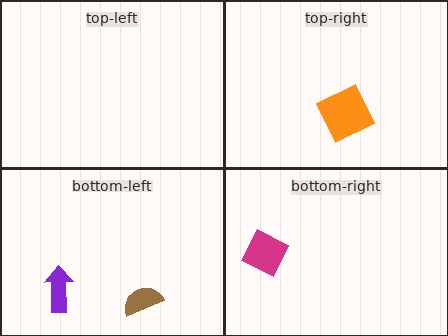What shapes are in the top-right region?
The orange square.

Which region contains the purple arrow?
The bottom-left region.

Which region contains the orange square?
The top-right region.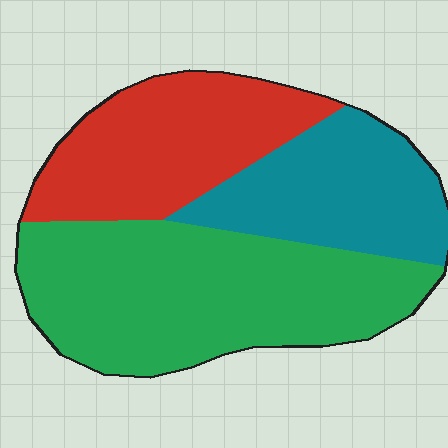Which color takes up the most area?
Green, at roughly 45%.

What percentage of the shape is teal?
Teal covers 25% of the shape.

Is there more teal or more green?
Green.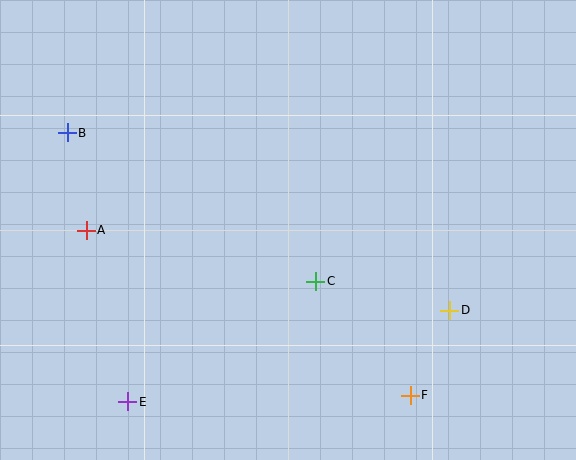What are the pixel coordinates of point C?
Point C is at (316, 281).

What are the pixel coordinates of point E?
Point E is at (128, 402).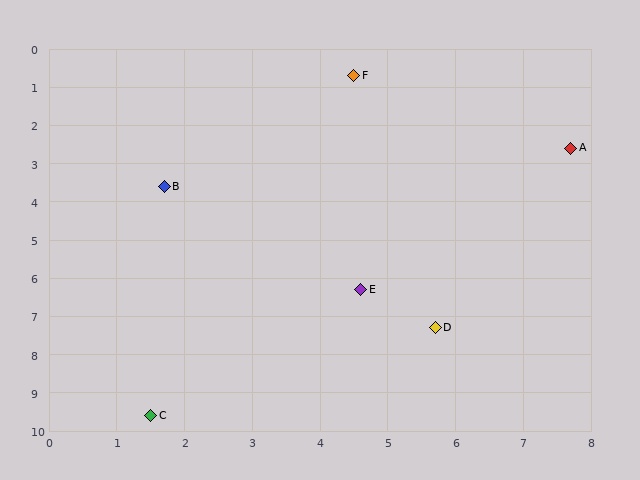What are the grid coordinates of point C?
Point C is at approximately (1.5, 9.6).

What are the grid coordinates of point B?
Point B is at approximately (1.7, 3.6).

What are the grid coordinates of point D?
Point D is at approximately (5.7, 7.3).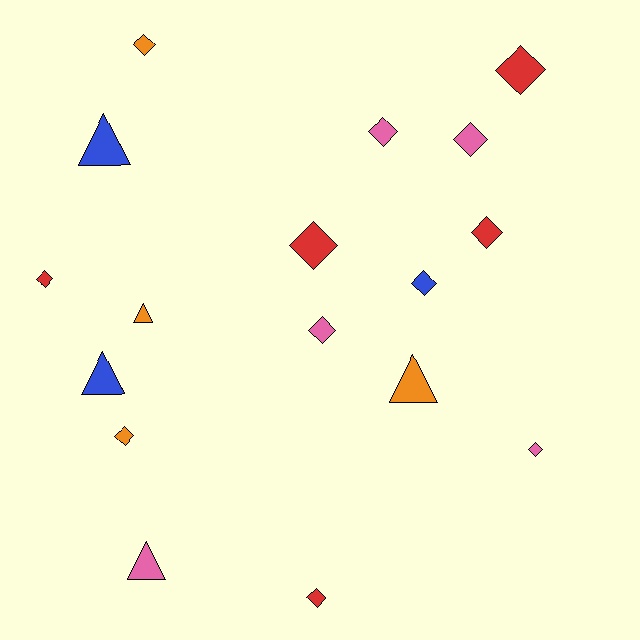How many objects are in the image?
There are 17 objects.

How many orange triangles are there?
There are 2 orange triangles.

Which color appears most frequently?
Red, with 5 objects.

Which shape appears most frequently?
Diamond, with 12 objects.